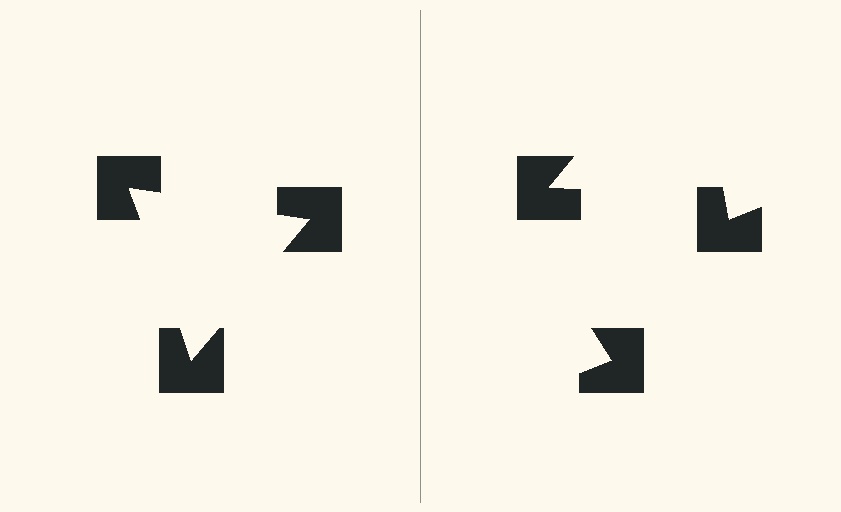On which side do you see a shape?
An illusory triangle appears on the left side. On the right side the wedge cuts are rotated, so no coherent shape forms.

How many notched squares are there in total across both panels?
6 — 3 on each side.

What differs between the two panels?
The notched squares are positioned identically on both sides; only the wedge orientations differ. On the left they align to a triangle; on the right they are misaligned.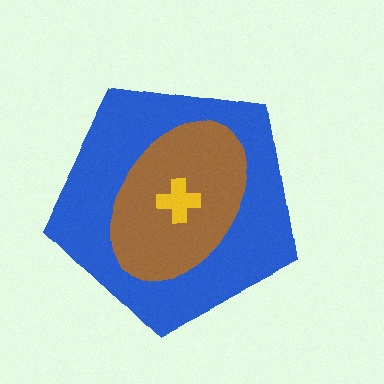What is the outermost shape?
The blue pentagon.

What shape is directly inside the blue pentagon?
The brown ellipse.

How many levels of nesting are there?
3.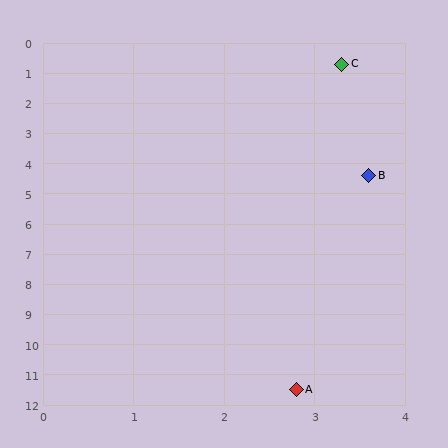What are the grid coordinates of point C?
Point C is at approximately (3.3, 0.7).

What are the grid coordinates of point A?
Point A is at approximately (2.8, 11.5).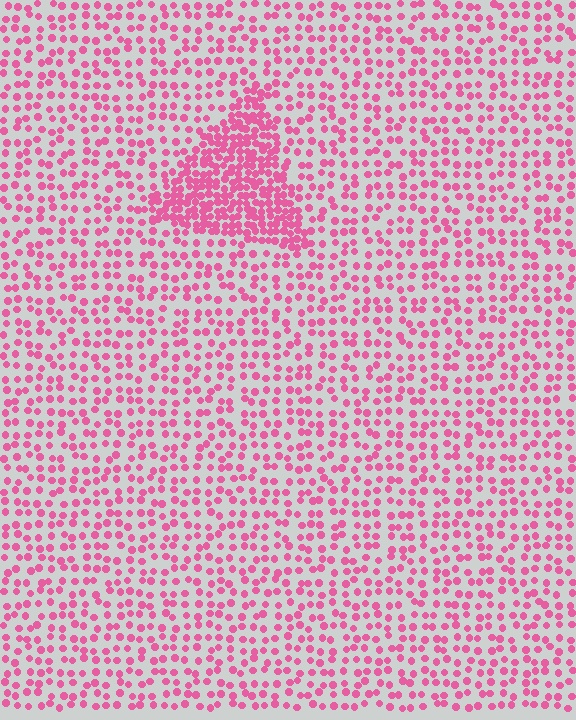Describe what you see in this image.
The image contains small pink elements arranged at two different densities. A triangle-shaped region is visible where the elements are more densely packed than the surrounding area.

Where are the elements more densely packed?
The elements are more densely packed inside the triangle boundary.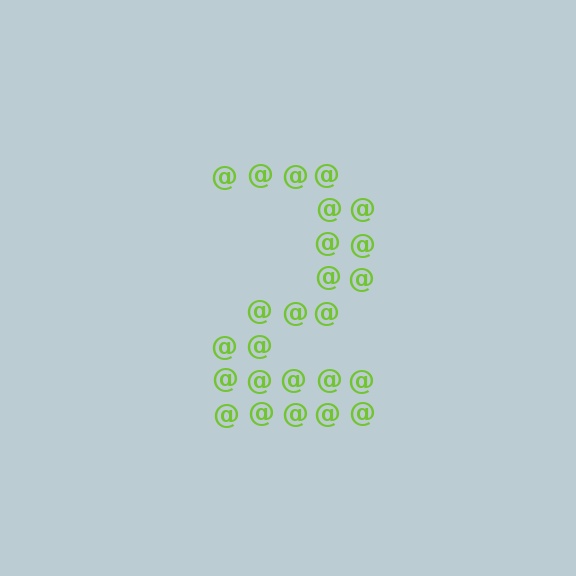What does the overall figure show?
The overall figure shows the digit 2.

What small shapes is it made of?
It is made of small at signs.